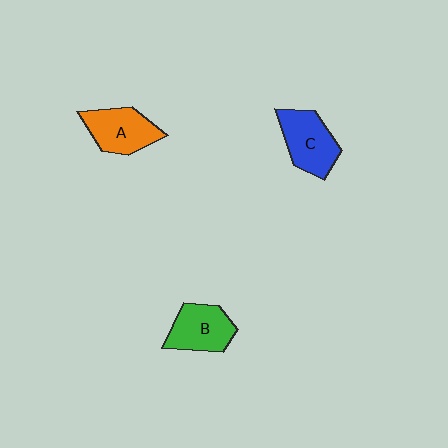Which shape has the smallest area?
Shape B (green).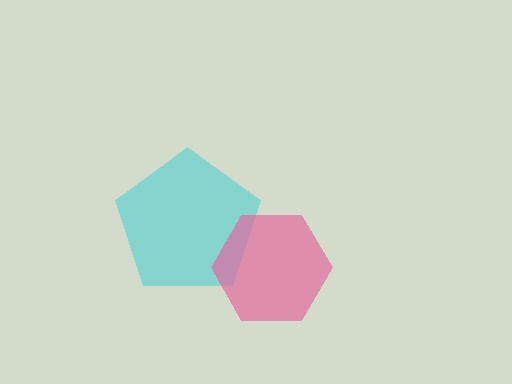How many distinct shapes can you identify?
There are 2 distinct shapes: a cyan pentagon, a pink hexagon.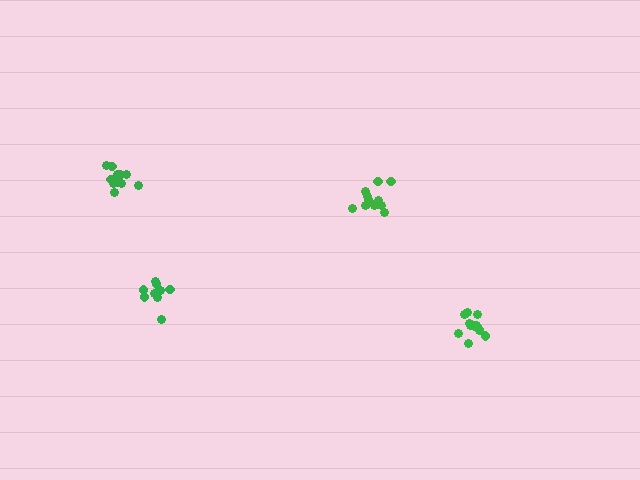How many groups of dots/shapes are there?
There are 4 groups.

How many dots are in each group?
Group 1: 11 dots, Group 2: 13 dots, Group 3: 9 dots, Group 4: 13 dots (46 total).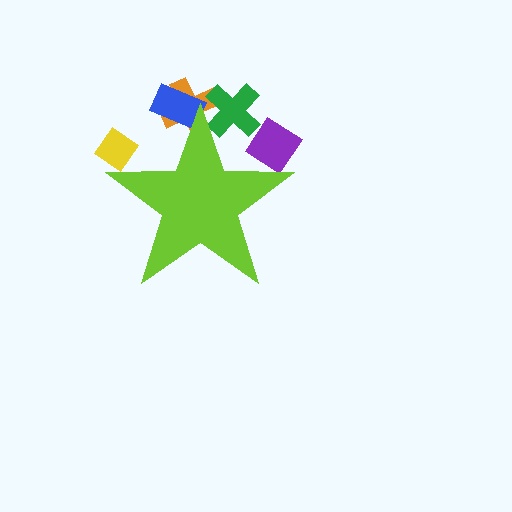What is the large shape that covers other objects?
A lime star.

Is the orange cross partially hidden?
Yes, the orange cross is partially hidden behind the lime star.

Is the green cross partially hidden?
Yes, the green cross is partially hidden behind the lime star.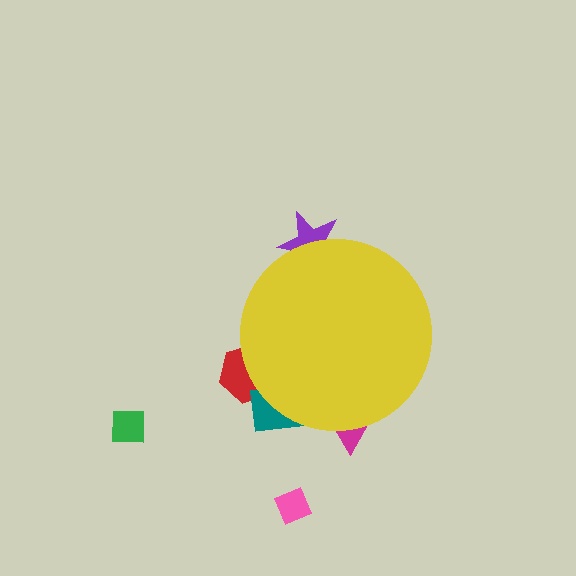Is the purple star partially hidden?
Yes, the purple star is partially hidden behind the yellow circle.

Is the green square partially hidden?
No, the green square is fully visible.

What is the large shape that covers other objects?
A yellow circle.